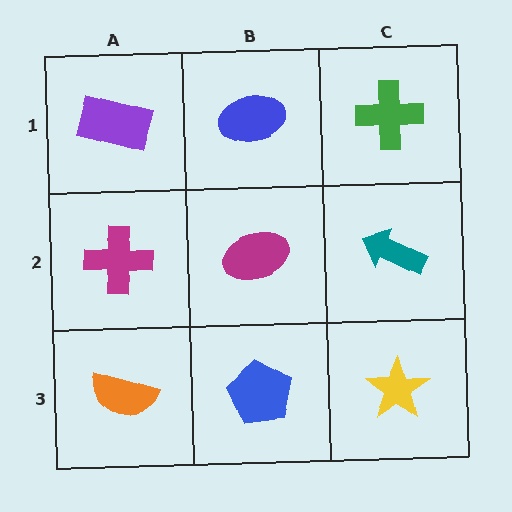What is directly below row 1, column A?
A magenta cross.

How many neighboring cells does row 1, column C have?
2.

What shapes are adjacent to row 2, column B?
A blue ellipse (row 1, column B), a blue pentagon (row 3, column B), a magenta cross (row 2, column A), a teal arrow (row 2, column C).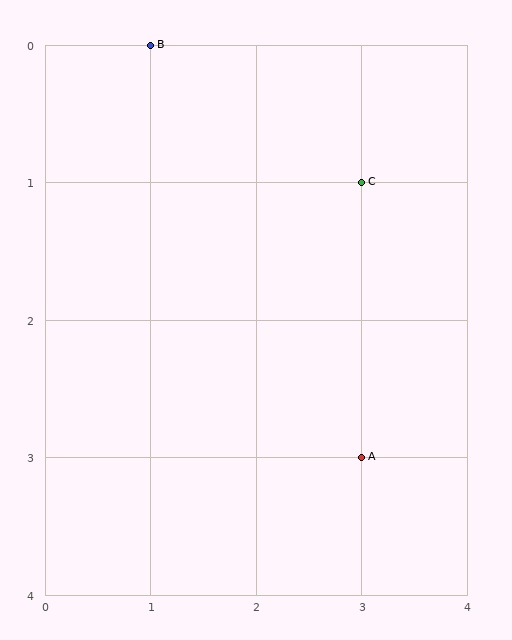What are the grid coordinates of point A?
Point A is at grid coordinates (3, 3).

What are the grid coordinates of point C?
Point C is at grid coordinates (3, 1).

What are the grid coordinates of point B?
Point B is at grid coordinates (1, 0).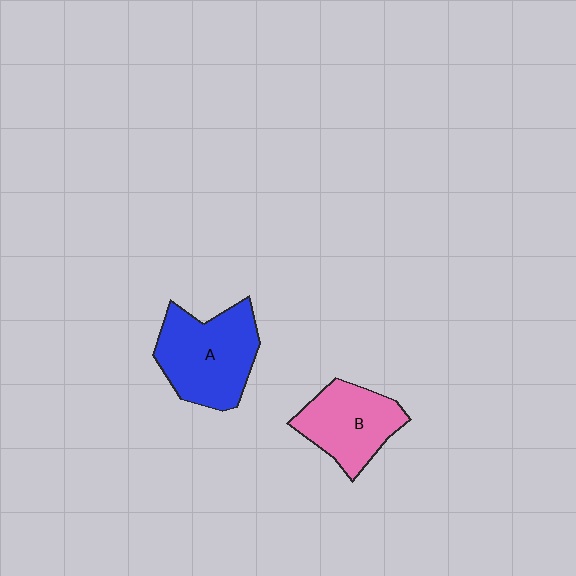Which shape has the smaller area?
Shape B (pink).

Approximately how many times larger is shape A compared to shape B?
Approximately 1.3 times.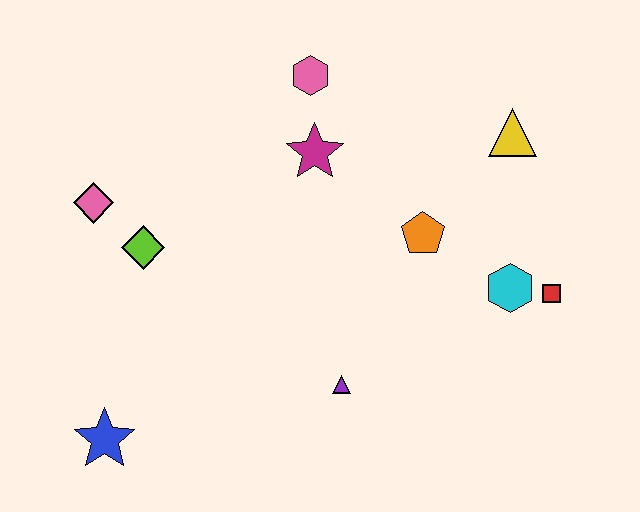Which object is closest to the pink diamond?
The lime diamond is closest to the pink diamond.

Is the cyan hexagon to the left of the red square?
Yes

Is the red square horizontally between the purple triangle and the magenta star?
No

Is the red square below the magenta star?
Yes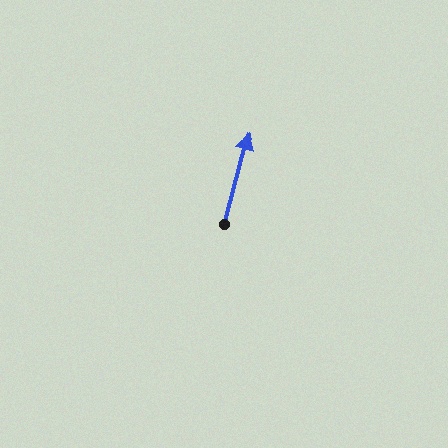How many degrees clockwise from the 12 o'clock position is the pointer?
Approximately 15 degrees.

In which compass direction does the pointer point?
North.